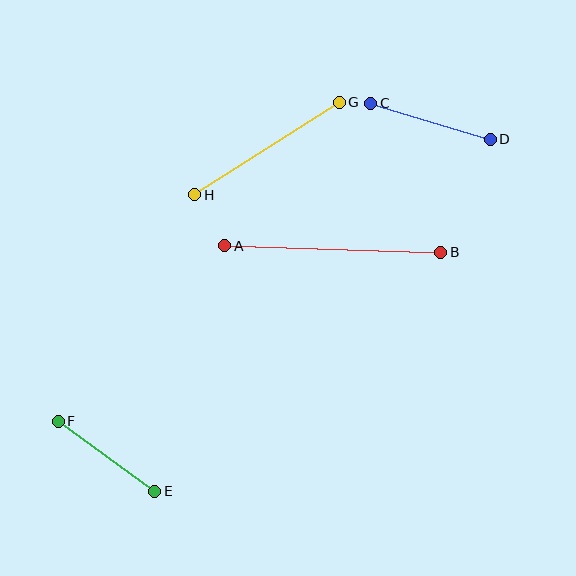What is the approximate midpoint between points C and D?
The midpoint is at approximately (431, 121) pixels.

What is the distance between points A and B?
The distance is approximately 216 pixels.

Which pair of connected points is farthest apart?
Points A and B are farthest apart.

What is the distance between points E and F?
The distance is approximately 119 pixels.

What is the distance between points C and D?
The distance is approximately 125 pixels.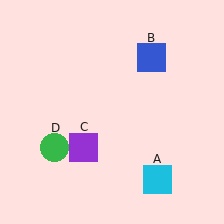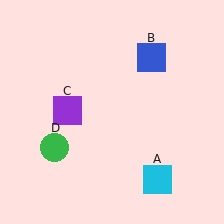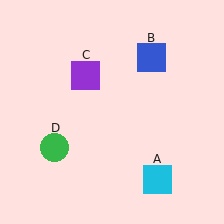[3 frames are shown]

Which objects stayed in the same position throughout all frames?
Cyan square (object A) and blue square (object B) and green circle (object D) remained stationary.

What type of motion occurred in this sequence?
The purple square (object C) rotated clockwise around the center of the scene.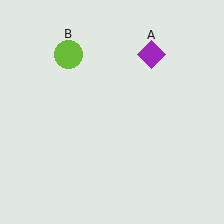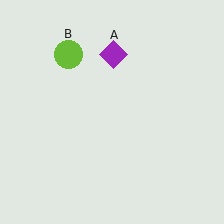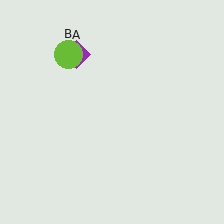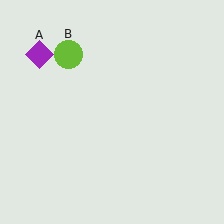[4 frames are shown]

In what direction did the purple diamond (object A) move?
The purple diamond (object A) moved left.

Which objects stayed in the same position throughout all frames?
Lime circle (object B) remained stationary.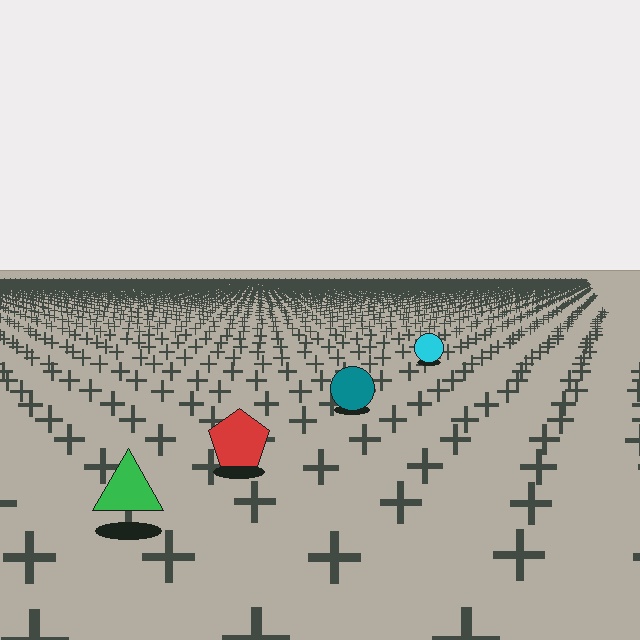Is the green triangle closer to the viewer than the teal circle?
Yes. The green triangle is closer — you can tell from the texture gradient: the ground texture is coarser near it.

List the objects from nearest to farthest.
From nearest to farthest: the green triangle, the red pentagon, the teal circle, the cyan circle.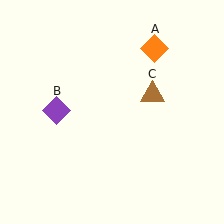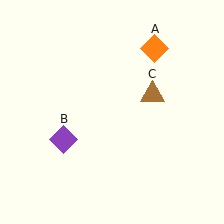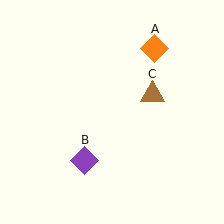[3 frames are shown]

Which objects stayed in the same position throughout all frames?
Orange diamond (object A) and brown triangle (object C) remained stationary.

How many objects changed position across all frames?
1 object changed position: purple diamond (object B).